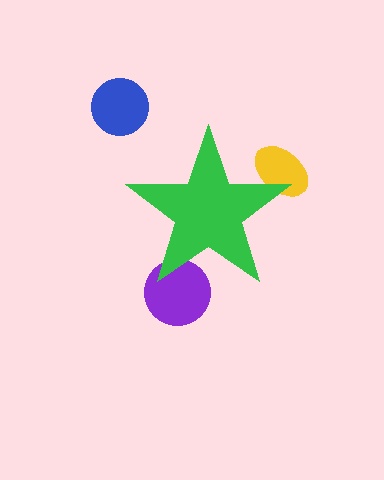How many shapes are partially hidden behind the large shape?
2 shapes are partially hidden.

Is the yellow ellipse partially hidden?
Yes, the yellow ellipse is partially hidden behind the green star.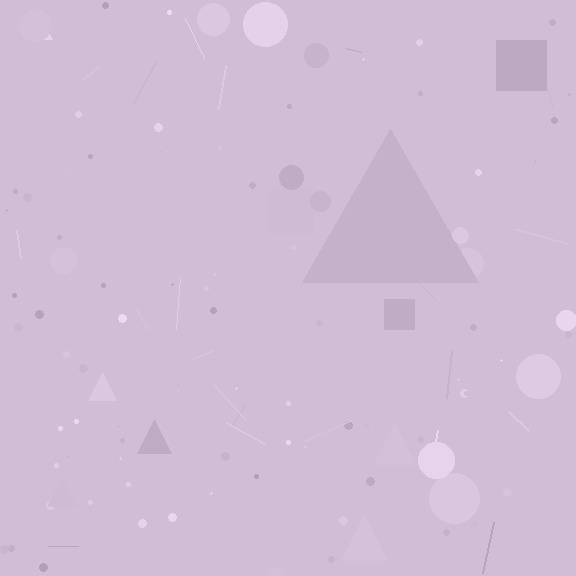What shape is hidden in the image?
A triangle is hidden in the image.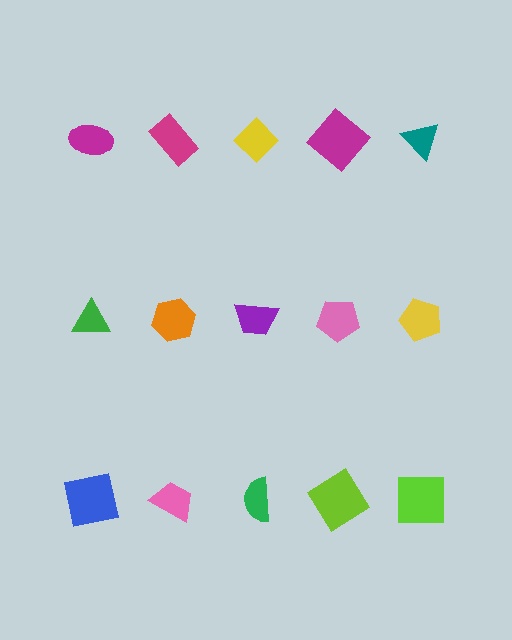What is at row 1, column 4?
A magenta diamond.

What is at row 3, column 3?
A green semicircle.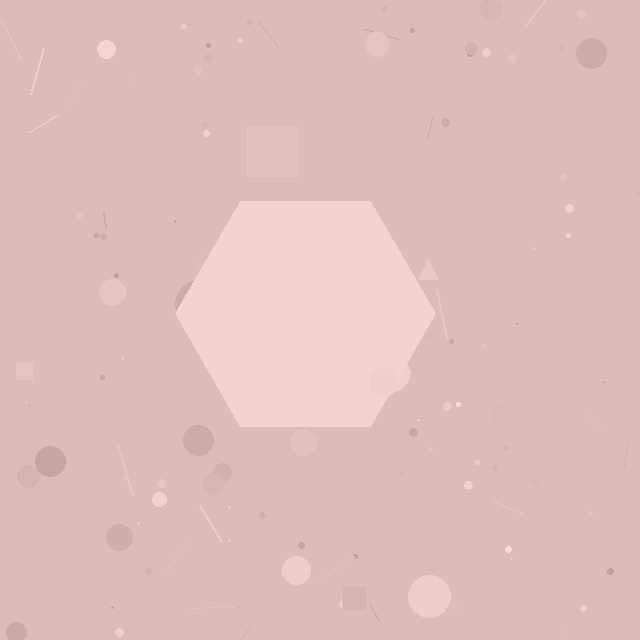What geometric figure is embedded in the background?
A hexagon is embedded in the background.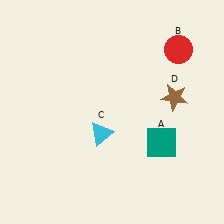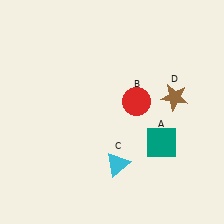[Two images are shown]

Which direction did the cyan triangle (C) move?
The cyan triangle (C) moved down.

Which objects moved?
The objects that moved are: the red circle (B), the cyan triangle (C).